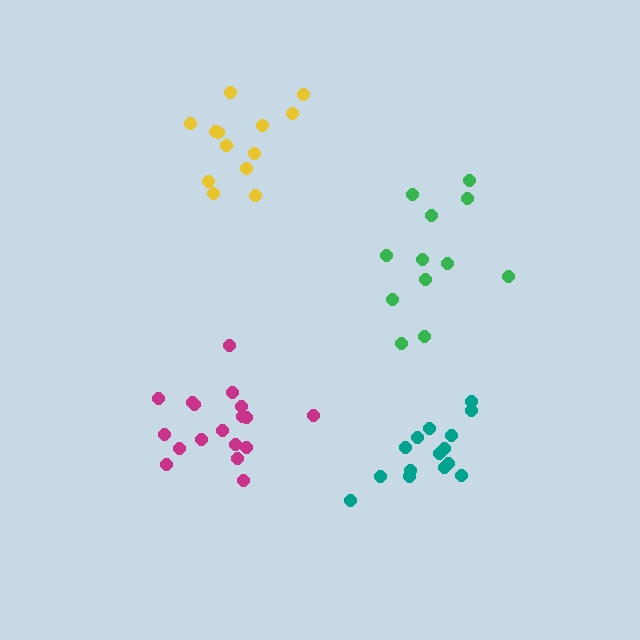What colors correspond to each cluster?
The clusters are colored: green, teal, yellow, magenta.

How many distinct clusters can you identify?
There are 4 distinct clusters.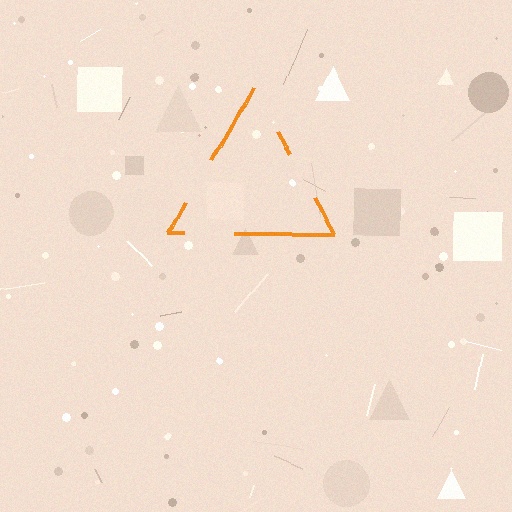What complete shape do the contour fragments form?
The contour fragments form a triangle.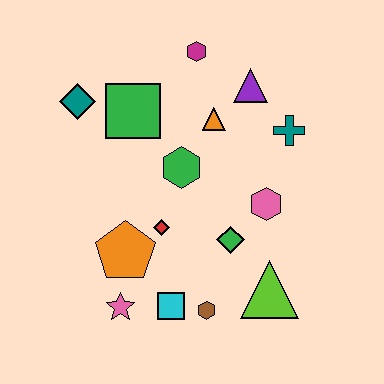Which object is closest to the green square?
The teal diamond is closest to the green square.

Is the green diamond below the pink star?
No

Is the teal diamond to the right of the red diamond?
No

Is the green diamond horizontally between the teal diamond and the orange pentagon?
No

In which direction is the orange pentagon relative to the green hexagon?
The orange pentagon is below the green hexagon.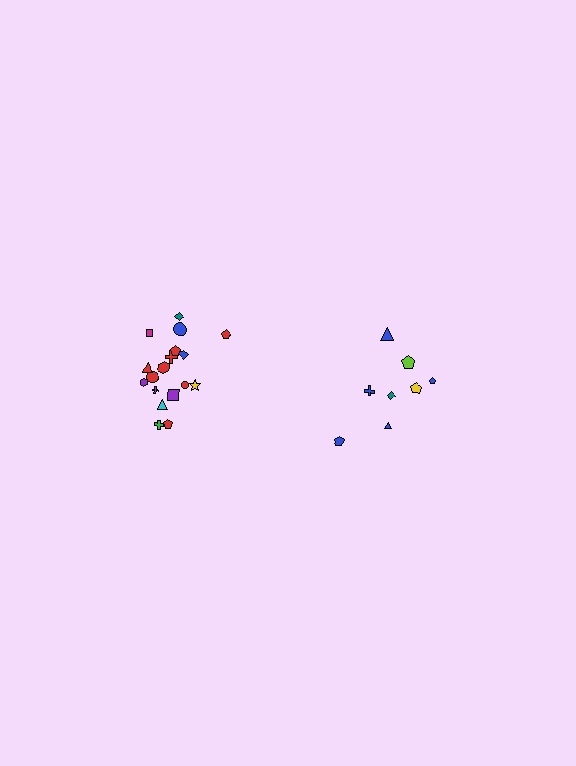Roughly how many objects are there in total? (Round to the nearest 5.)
Roughly 25 objects in total.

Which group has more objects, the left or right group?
The left group.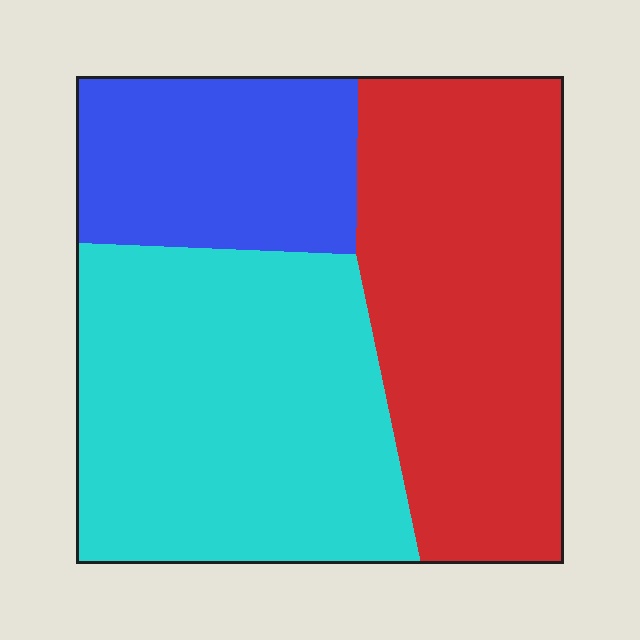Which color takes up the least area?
Blue, at roughly 20%.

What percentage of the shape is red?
Red covers around 40% of the shape.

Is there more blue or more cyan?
Cyan.